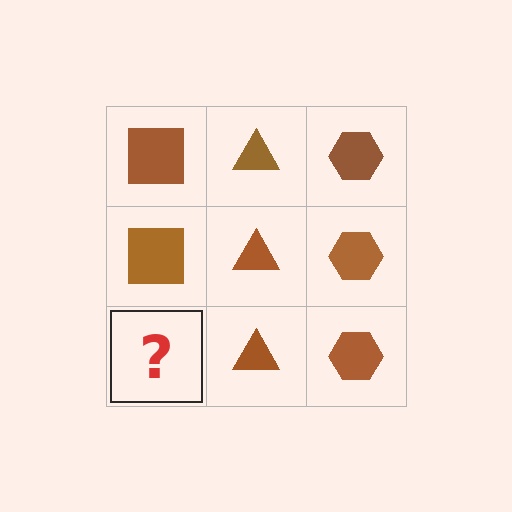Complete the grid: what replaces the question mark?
The question mark should be replaced with a brown square.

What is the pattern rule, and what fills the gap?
The rule is that each column has a consistent shape. The gap should be filled with a brown square.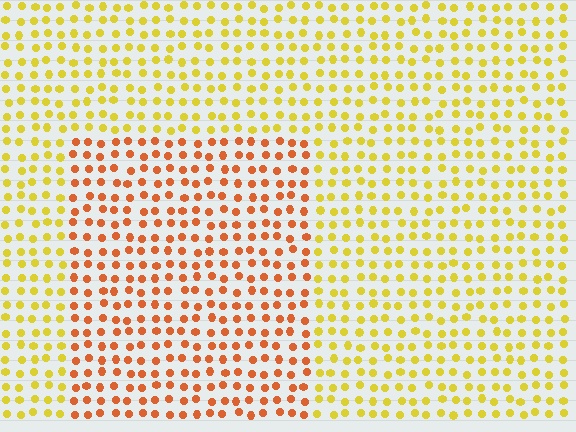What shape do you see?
I see a rectangle.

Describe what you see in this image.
The image is filled with small yellow elements in a uniform arrangement. A rectangle-shaped region is visible where the elements are tinted to a slightly different hue, forming a subtle color boundary.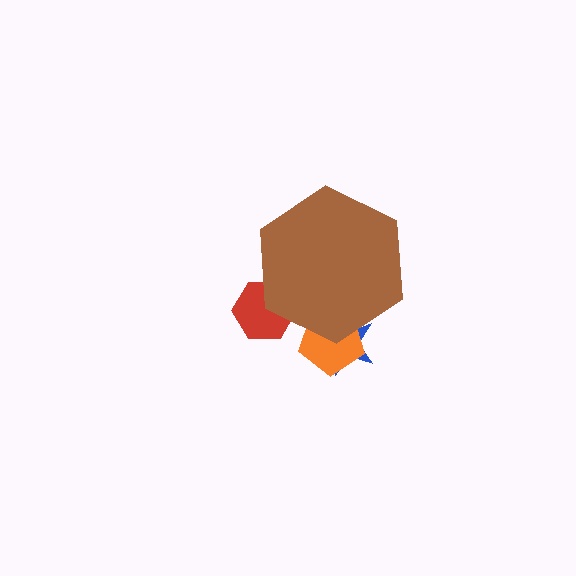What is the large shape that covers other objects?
A brown hexagon.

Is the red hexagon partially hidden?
Yes, the red hexagon is partially hidden behind the brown hexagon.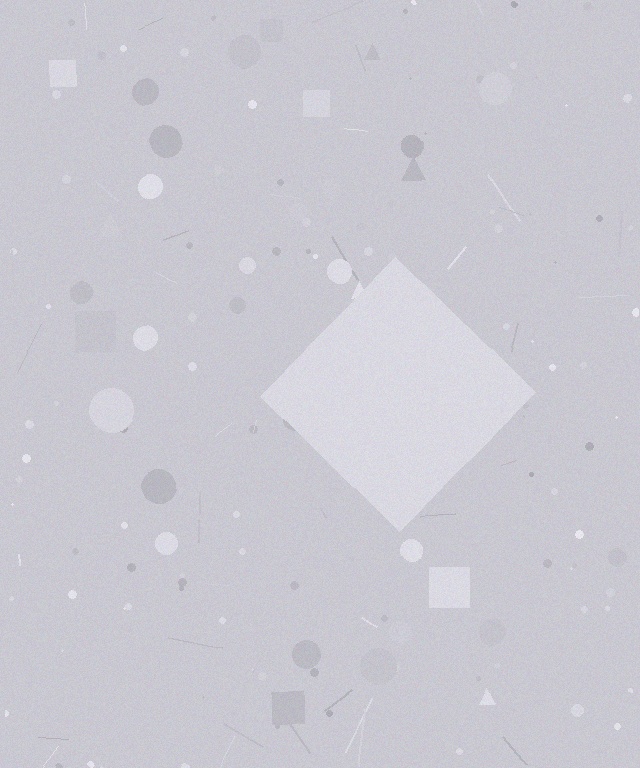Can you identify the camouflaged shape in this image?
The camouflaged shape is a diamond.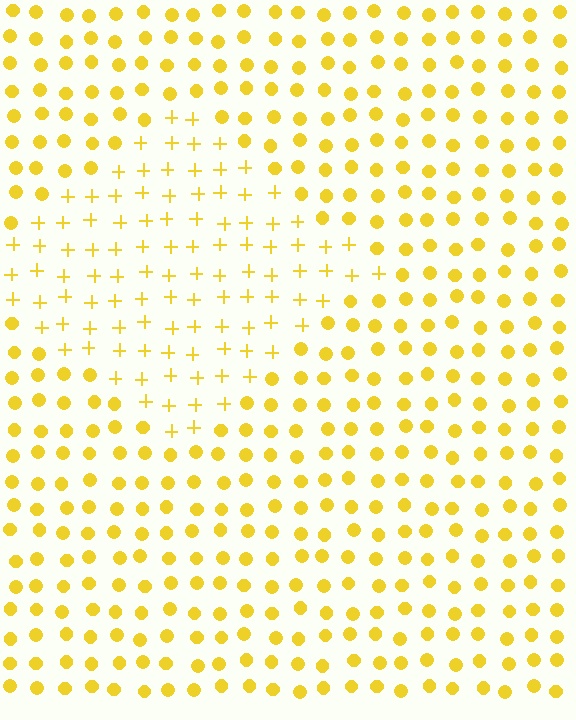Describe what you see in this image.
The image is filled with small yellow elements arranged in a uniform grid. A diamond-shaped region contains plus signs, while the surrounding area contains circles. The boundary is defined purely by the change in element shape.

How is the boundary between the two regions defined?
The boundary is defined by a change in element shape: plus signs inside vs. circles outside. All elements share the same color and spacing.